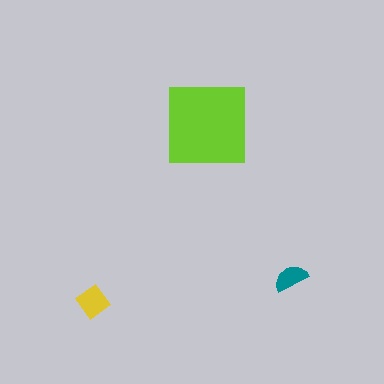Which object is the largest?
The lime square.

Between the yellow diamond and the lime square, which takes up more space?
The lime square.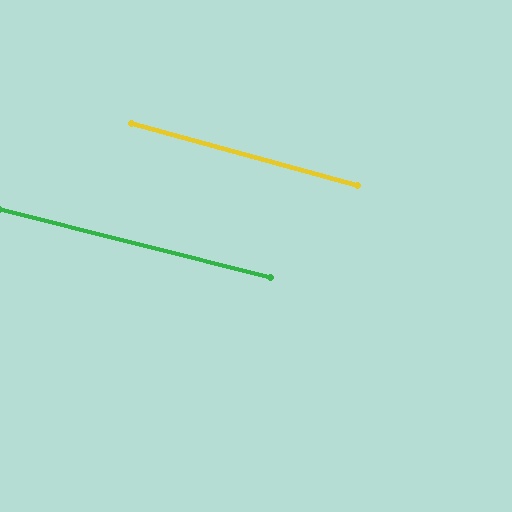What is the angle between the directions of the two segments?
Approximately 2 degrees.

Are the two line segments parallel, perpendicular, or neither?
Parallel — their directions differ by only 1.5°.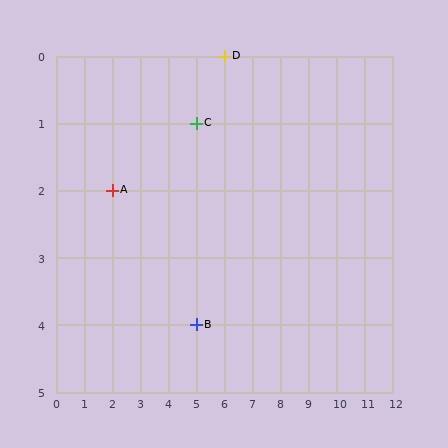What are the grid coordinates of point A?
Point A is at grid coordinates (2, 2).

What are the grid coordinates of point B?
Point B is at grid coordinates (5, 4).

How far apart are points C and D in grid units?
Points C and D are 1 column and 1 row apart (about 1.4 grid units diagonally).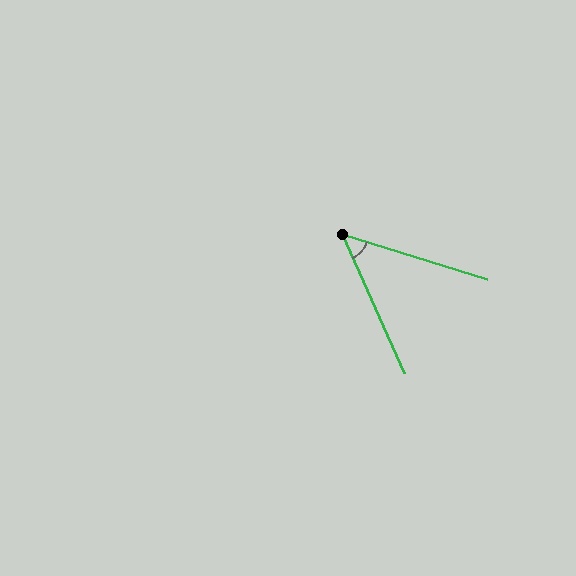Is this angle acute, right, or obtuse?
It is acute.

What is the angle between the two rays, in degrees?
Approximately 49 degrees.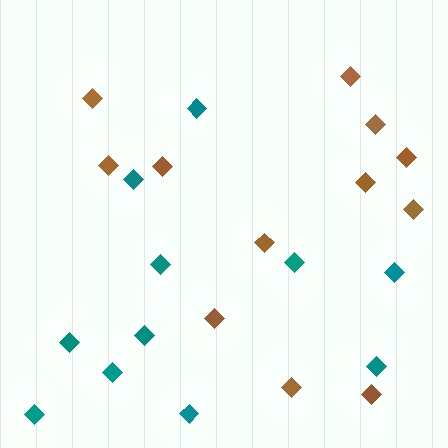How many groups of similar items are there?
There are 2 groups: one group of brown diamonds (12) and one group of teal diamonds (11).